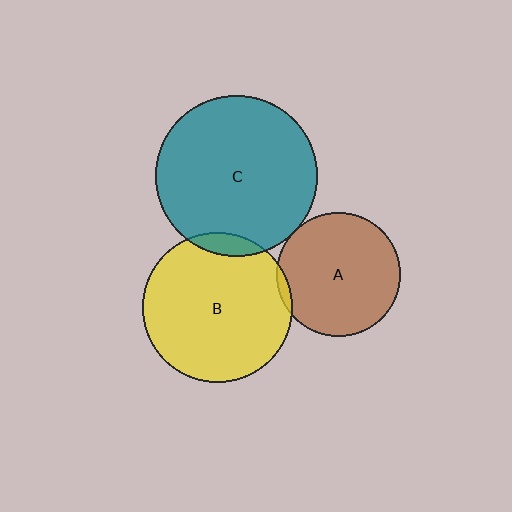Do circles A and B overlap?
Yes.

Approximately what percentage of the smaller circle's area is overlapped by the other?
Approximately 5%.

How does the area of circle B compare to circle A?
Approximately 1.5 times.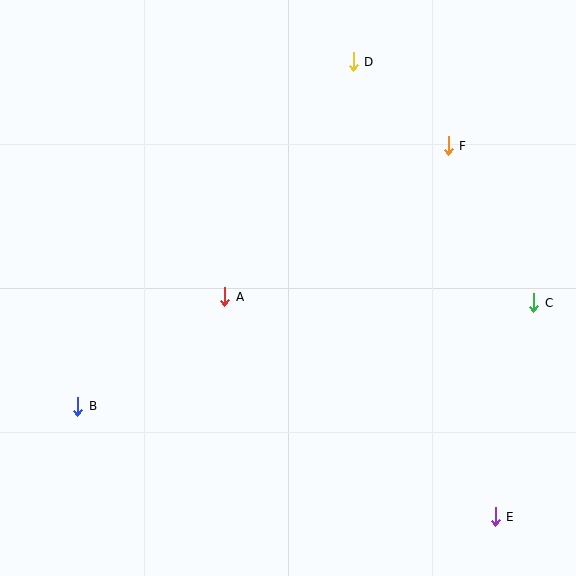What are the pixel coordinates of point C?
Point C is at (534, 303).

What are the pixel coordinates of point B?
Point B is at (78, 406).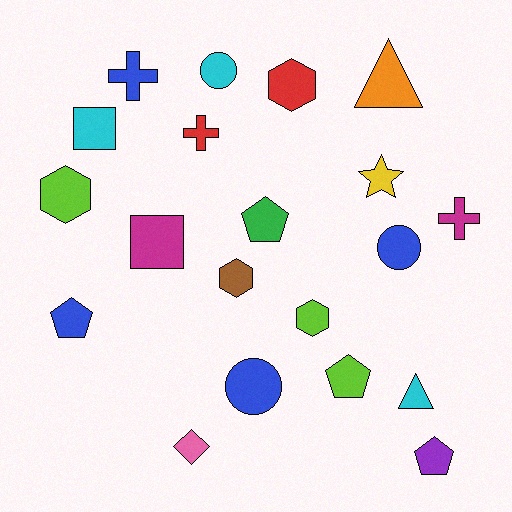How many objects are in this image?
There are 20 objects.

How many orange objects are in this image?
There is 1 orange object.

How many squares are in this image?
There are 2 squares.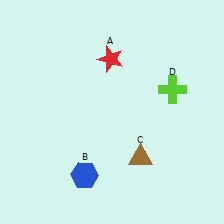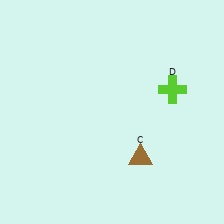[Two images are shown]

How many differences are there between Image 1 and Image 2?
There are 2 differences between the two images.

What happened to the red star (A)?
The red star (A) was removed in Image 2. It was in the top-left area of Image 1.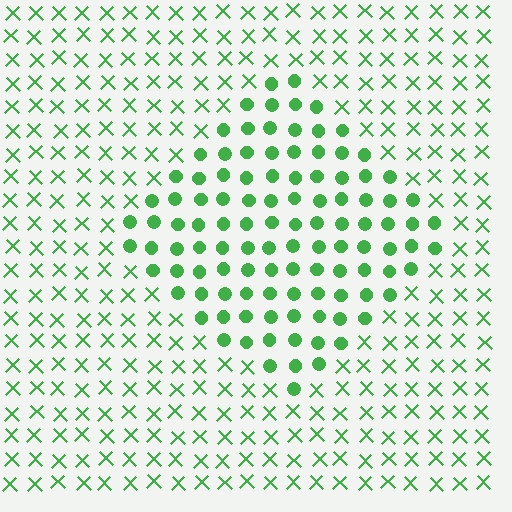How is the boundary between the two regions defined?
The boundary is defined by a change in element shape: circles inside vs. X marks outside. All elements share the same color and spacing.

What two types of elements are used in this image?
The image uses circles inside the diamond region and X marks outside it.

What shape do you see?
I see a diamond.